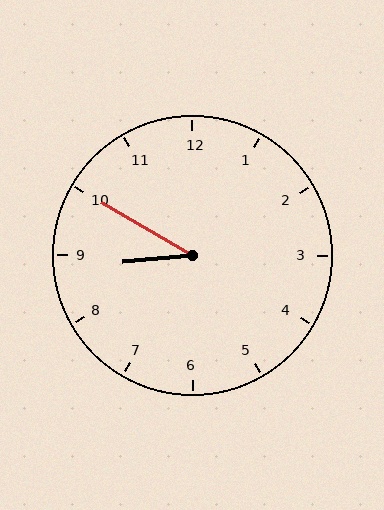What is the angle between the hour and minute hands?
Approximately 35 degrees.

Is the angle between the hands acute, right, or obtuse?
It is acute.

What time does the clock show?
8:50.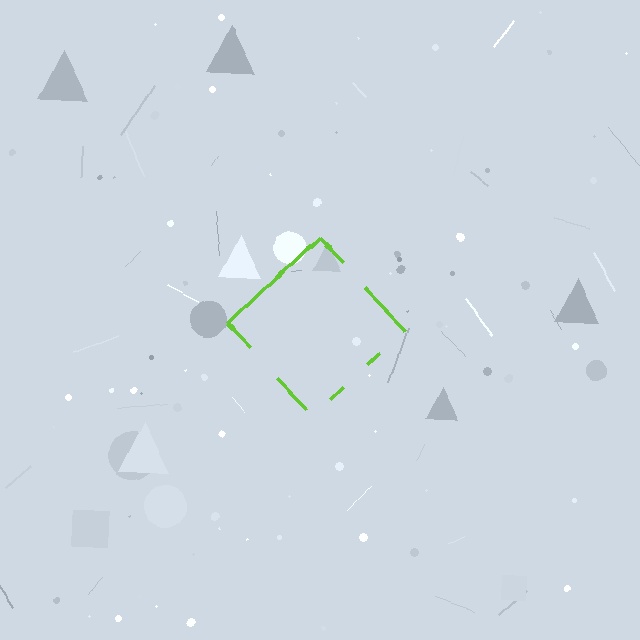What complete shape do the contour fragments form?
The contour fragments form a diamond.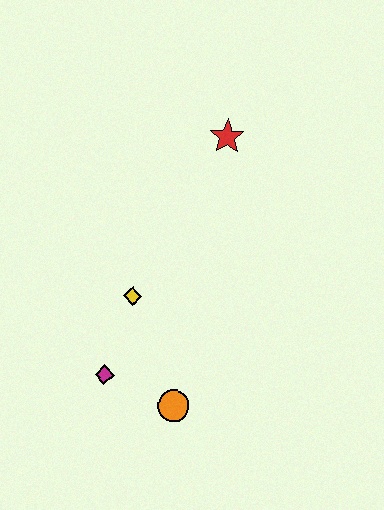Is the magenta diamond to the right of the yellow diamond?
No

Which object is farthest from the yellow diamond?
The red star is farthest from the yellow diamond.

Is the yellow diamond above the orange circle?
Yes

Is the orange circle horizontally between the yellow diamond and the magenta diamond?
No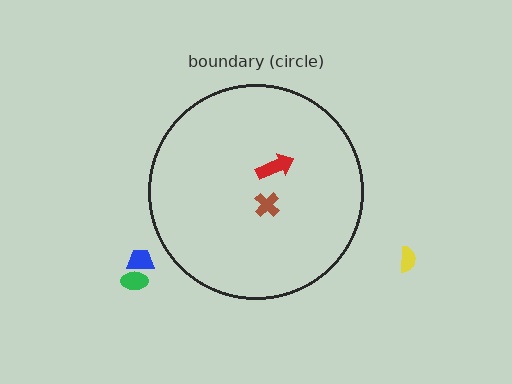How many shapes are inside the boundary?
2 inside, 3 outside.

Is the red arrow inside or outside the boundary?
Inside.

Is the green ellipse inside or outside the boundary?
Outside.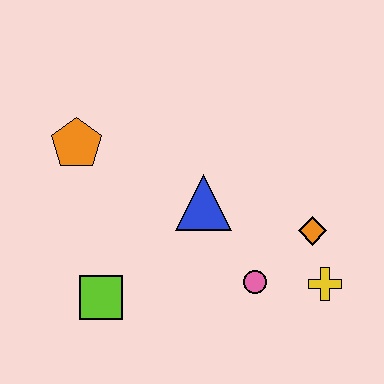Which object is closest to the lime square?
The blue triangle is closest to the lime square.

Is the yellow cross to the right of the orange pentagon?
Yes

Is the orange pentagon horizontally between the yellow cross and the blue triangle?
No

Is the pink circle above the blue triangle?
No